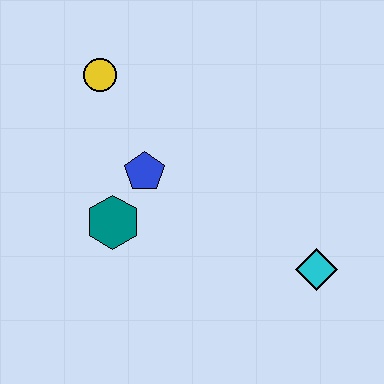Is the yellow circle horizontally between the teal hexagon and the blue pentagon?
No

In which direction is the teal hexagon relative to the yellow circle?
The teal hexagon is below the yellow circle.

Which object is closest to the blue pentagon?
The teal hexagon is closest to the blue pentagon.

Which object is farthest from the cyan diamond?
The yellow circle is farthest from the cyan diamond.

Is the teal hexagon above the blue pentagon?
No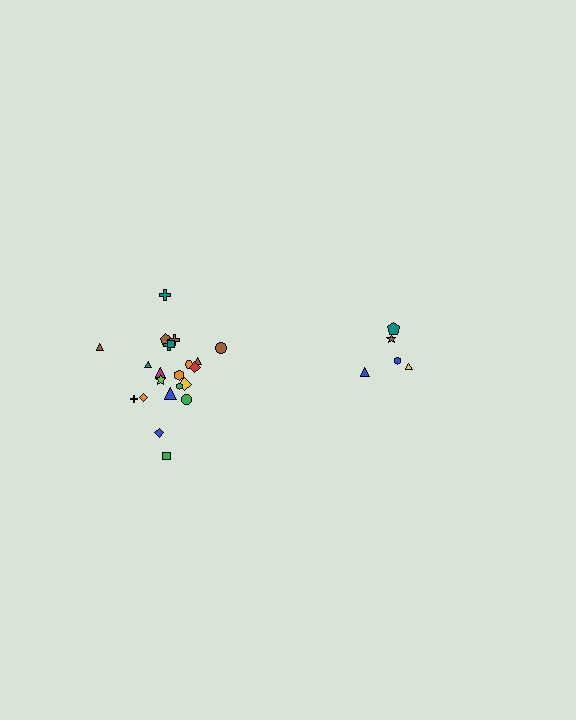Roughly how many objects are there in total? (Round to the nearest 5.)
Roughly 25 objects in total.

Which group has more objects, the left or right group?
The left group.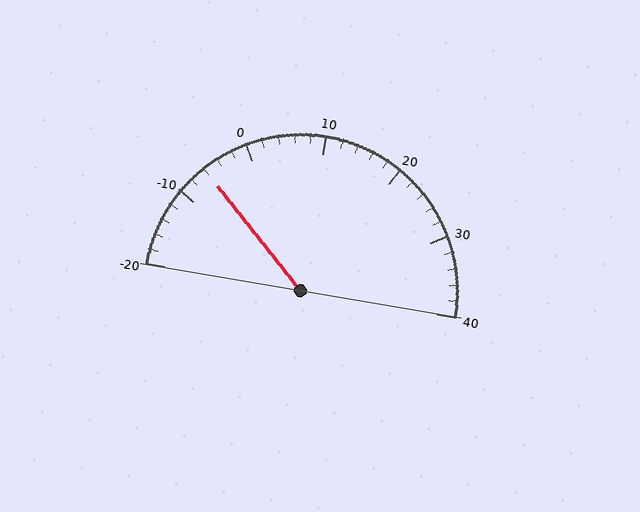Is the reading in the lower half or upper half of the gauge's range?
The reading is in the lower half of the range (-20 to 40).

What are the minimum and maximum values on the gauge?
The gauge ranges from -20 to 40.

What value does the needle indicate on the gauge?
The needle indicates approximately -6.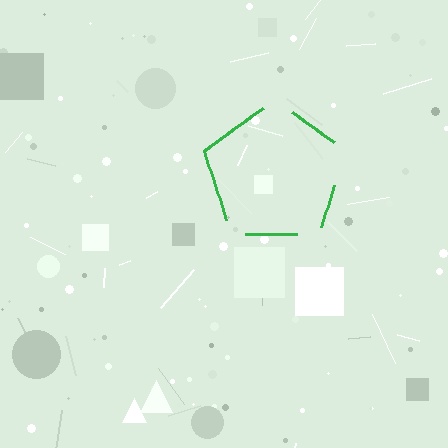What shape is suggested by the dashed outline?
The dashed outline suggests a pentagon.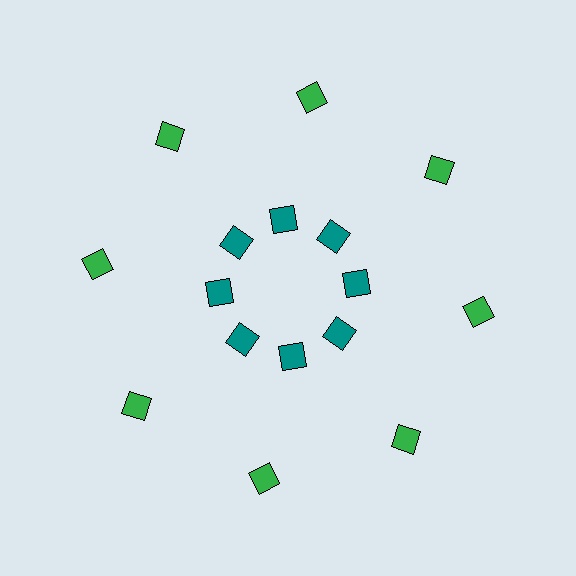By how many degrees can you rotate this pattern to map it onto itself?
The pattern maps onto itself every 45 degrees of rotation.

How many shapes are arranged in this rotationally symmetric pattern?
There are 16 shapes, arranged in 8 groups of 2.